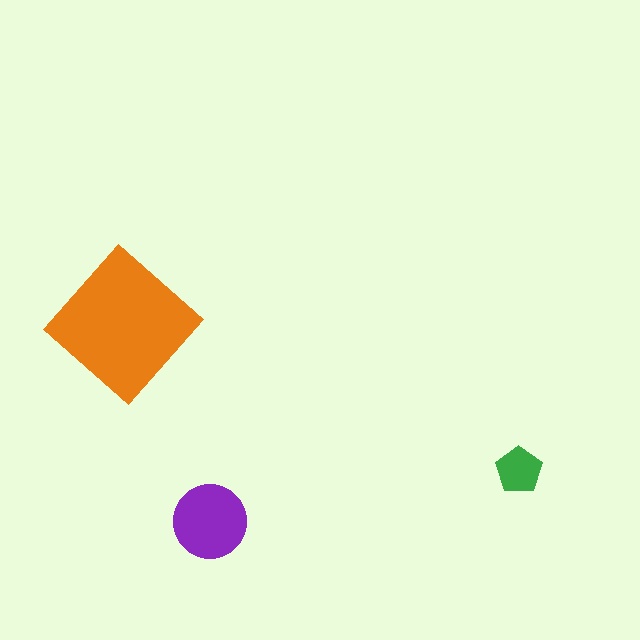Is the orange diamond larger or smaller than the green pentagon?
Larger.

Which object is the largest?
The orange diamond.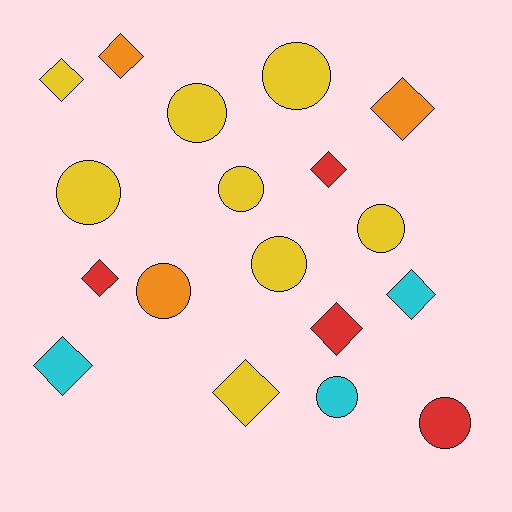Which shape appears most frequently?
Circle, with 9 objects.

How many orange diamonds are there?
There are 2 orange diamonds.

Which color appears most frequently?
Yellow, with 8 objects.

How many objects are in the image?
There are 18 objects.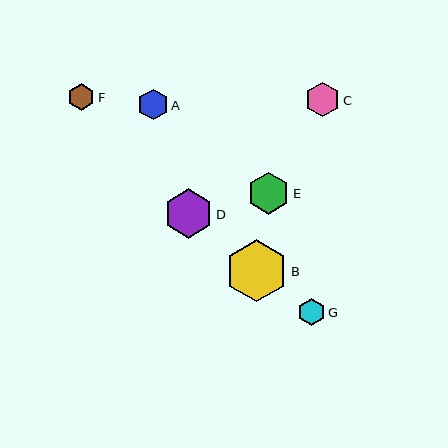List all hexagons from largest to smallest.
From largest to smallest: B, D, E, C, A, G, F.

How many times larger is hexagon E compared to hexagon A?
Hexagon E is approximately 1.4 times the size of hexagon A.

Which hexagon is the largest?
Hexagon B is the largest with a size of approximately 62 pixels.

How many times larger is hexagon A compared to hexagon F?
Hexagon A is approximately 1.1 times the size of hexagon F.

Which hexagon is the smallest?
Hexagon F is the smallest with a size of approximately 27 pixels.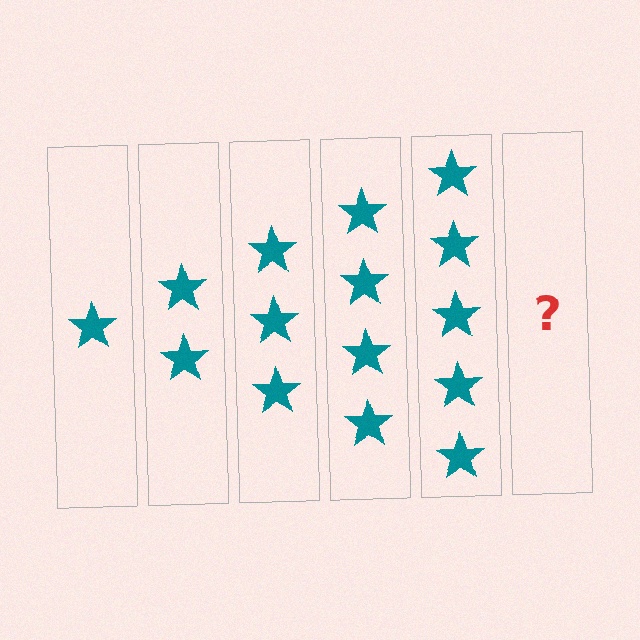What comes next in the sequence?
The next element should be 6 stars.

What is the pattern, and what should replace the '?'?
The pattern is that each step adds one more star. The '?' should be 6 stars.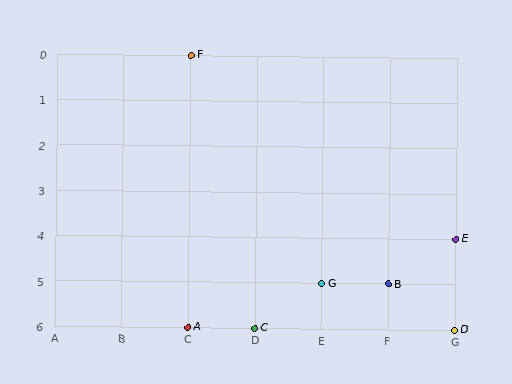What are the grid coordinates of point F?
Point F is at grid coordinates (C, 0).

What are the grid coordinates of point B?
Point B is at grid coordinates (F, 5).